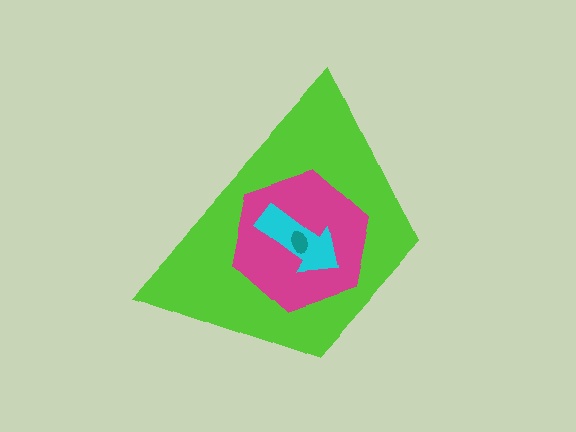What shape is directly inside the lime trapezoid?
The magenta hexagon.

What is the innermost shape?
The teal ellipse.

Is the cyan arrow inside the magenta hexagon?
Yes.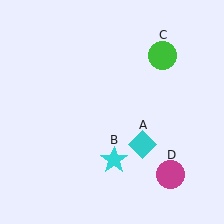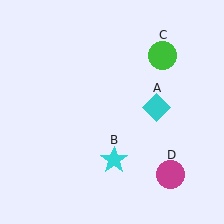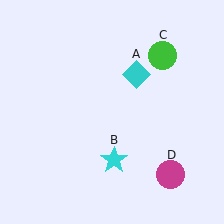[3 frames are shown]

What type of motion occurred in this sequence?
The cyan diamond (object A) rotated counterclockwise around the center of the scene.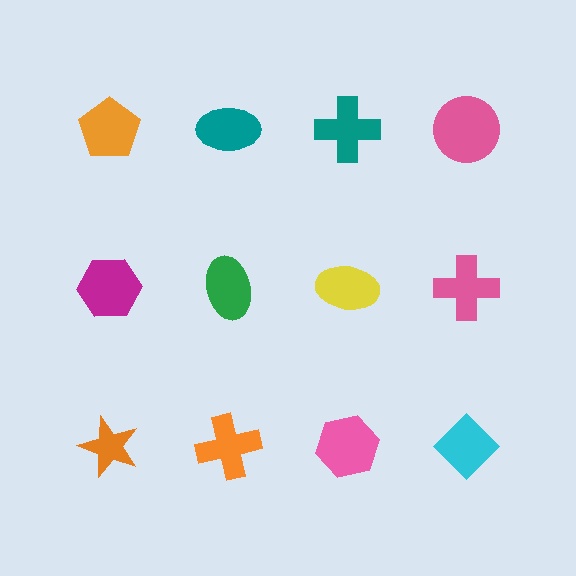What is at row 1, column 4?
A pink circle.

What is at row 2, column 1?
A magenta hexagon.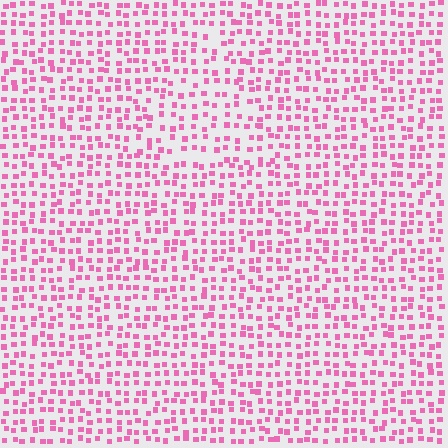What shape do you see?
I see a triangle.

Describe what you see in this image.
The image contains small pink elements arranged at two different densities. A triangle-shaped region is visible where the elements are less densely packed than the surrounding area.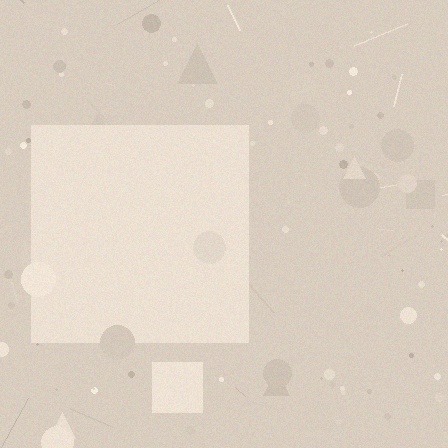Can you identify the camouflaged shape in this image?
The camouflaged shape is a square.